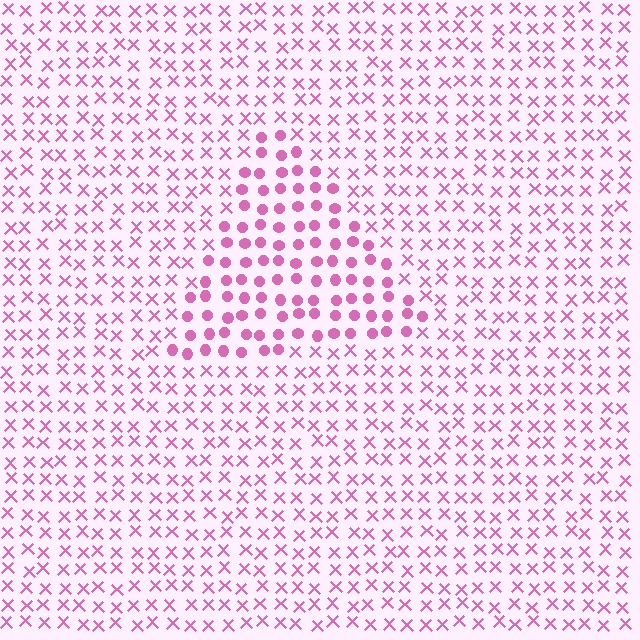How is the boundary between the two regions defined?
The boundary is defined by a change in element shape: circles inside vs. X marks outside. All elements share the same color and spacing.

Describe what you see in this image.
The image is filled with small pink elements arranged in a uniform grid. A triangle-shaped region contains circles, while the surrounding area contains X marks. The boundary is defined purely by the change in element shape.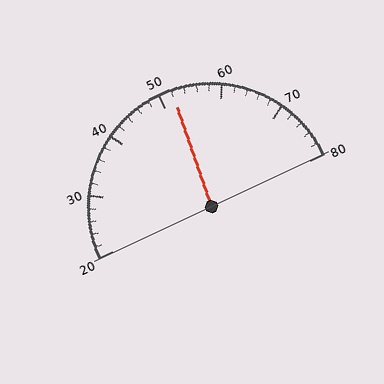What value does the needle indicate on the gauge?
The needle indicates approximately 52.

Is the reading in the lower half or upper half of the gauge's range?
The reading is in the upper half of the range (20 to 80).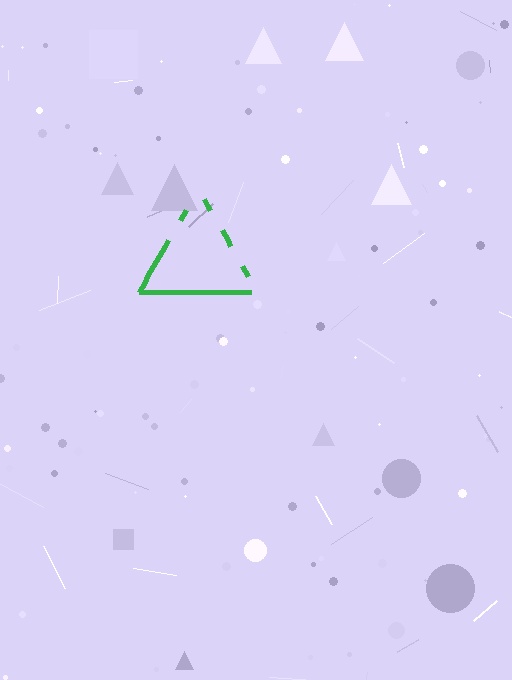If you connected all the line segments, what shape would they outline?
They would outline a triangle.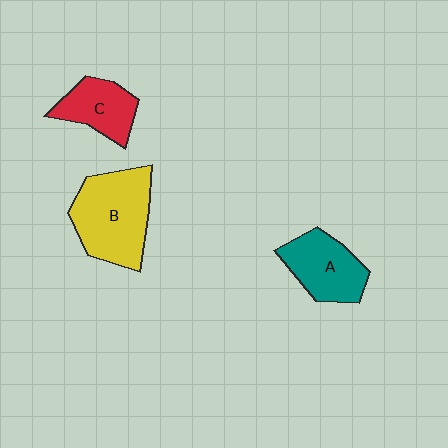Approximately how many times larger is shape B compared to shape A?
Approximately 1.4 times.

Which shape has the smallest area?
Shape C (red).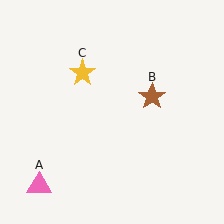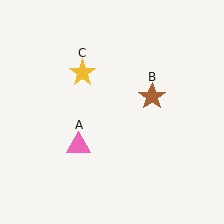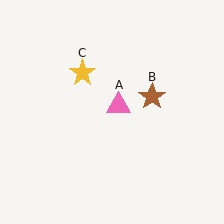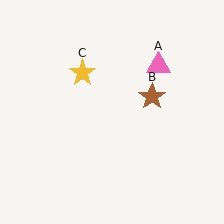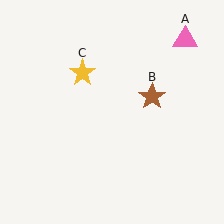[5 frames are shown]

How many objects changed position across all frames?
1 object changed position: pink triangle (object A).